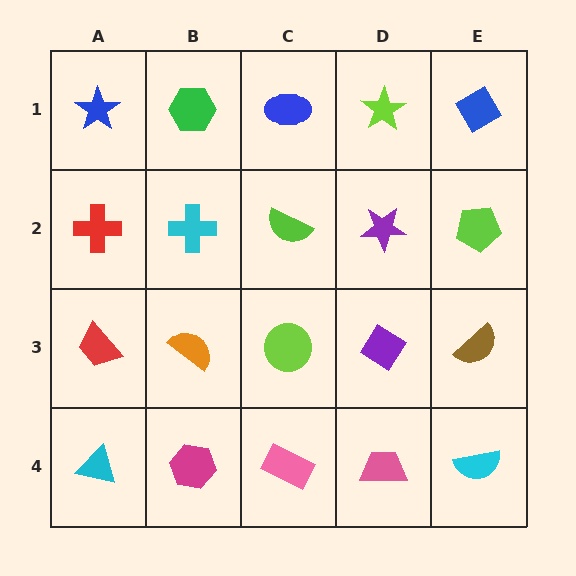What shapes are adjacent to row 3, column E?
A lime pentagon (row 2, column E), a cyan semicircle (row 4, column E), a purple diamond (row 3, column D).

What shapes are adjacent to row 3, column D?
A purple star (row 2, column D), a pink trapezoid (row 4, column D), a lime circle (row 3, column C), a brown semicircle (row 3, column E).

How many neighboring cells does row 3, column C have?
4.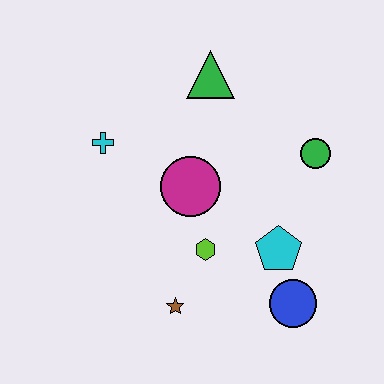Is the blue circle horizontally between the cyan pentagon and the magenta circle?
No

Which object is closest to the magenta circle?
The lime hexagon is closest to the magenta circle.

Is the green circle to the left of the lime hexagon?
No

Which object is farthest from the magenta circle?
The blue circle is farthest from the magenta circle.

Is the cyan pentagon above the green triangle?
No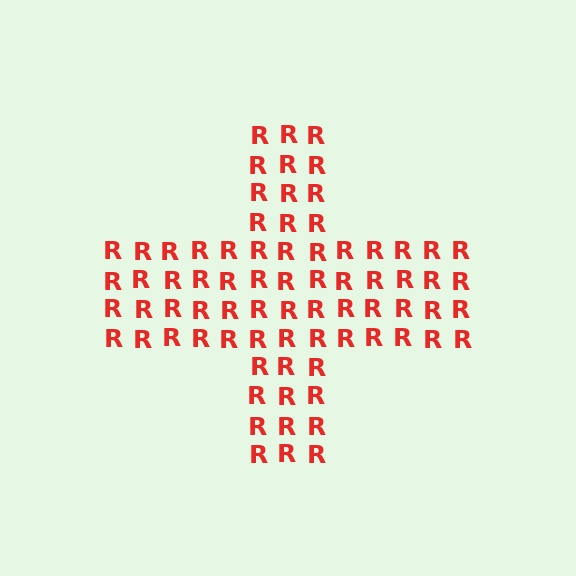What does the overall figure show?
The overall figure shows a cross.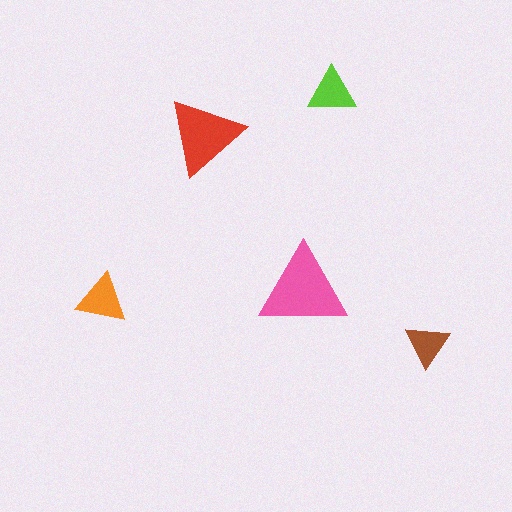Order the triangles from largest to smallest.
the pink one, the red one, the orange one, the lime one, the brown one.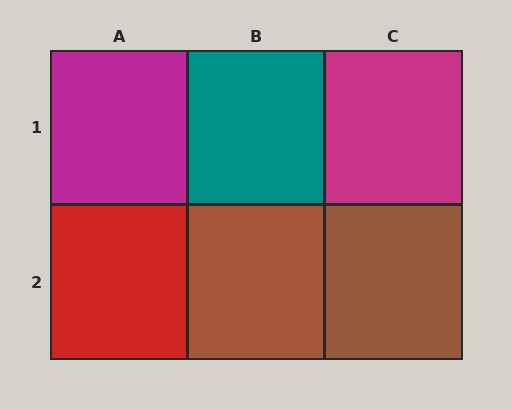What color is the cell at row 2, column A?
Red.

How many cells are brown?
2 cells are brown.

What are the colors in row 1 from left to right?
Magenta, teal, magenta.